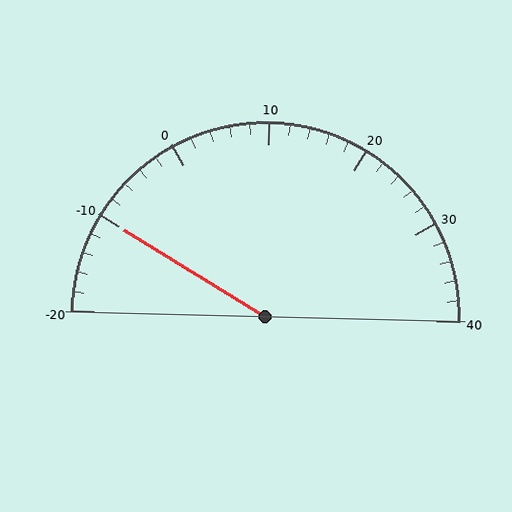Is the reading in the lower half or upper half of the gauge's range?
The reading is in the lower half of the range (-20 to 40).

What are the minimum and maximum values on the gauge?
The gauge ranges from -20 to 40.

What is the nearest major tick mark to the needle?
The nearest major tick mark is -10.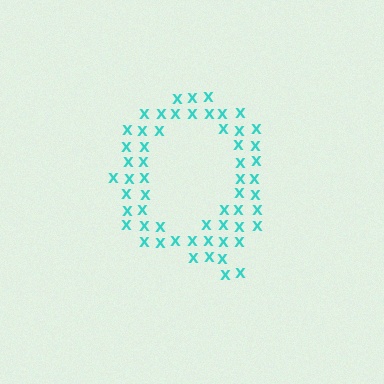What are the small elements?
The small elements are letter X's.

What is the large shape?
The large shape is the letter Q.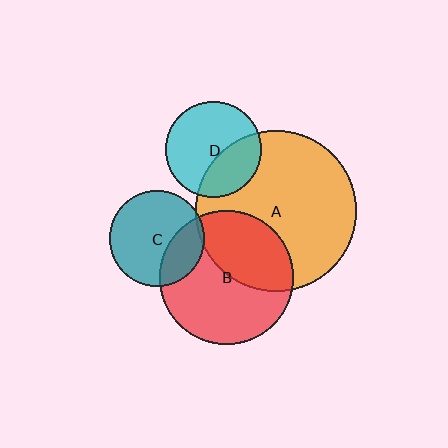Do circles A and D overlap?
Yes.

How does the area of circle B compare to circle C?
Approximately 2.0 times.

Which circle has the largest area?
Circle A (orange).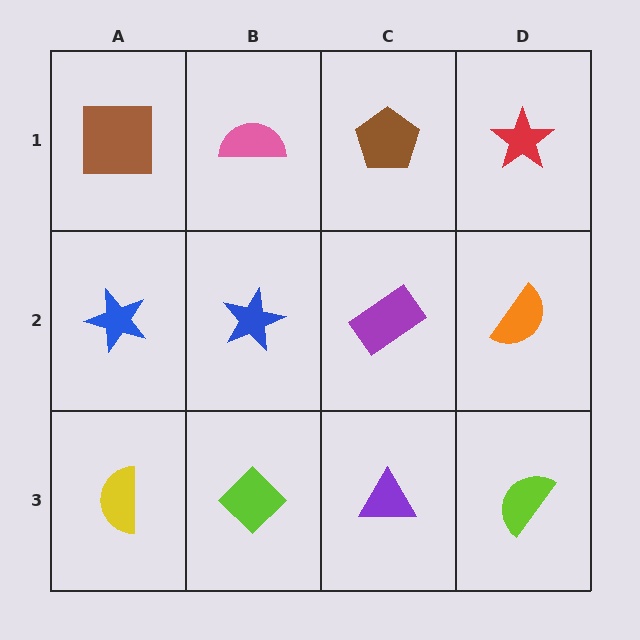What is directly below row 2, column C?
A purple triangle.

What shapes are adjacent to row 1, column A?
A blue star (row 2, column A), a pink semicircle (row 1, column B).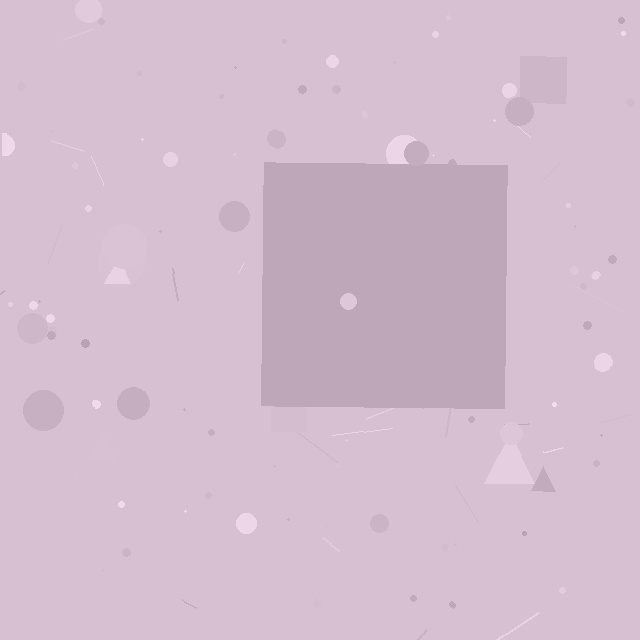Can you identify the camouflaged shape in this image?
The camouflaged shape is a square.